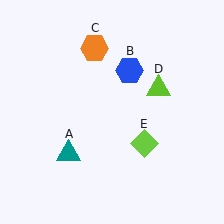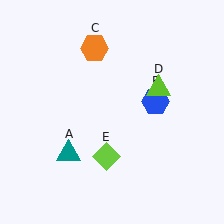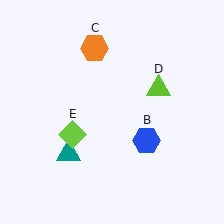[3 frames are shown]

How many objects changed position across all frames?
2 objects changed position: blue hexagon (object B), lime diamond (object E).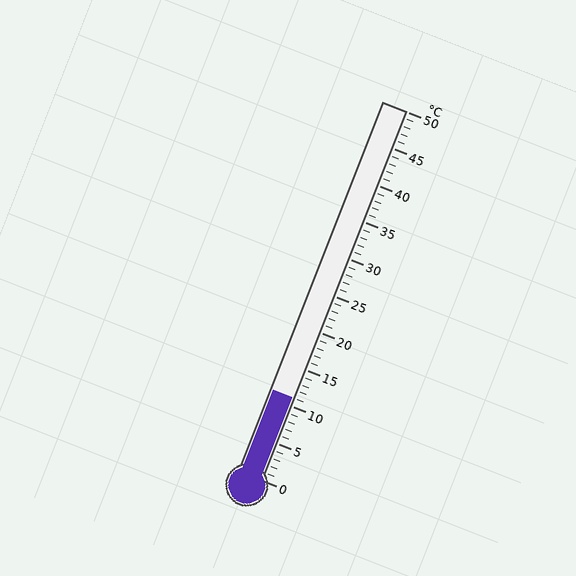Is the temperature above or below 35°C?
The temperature is below 35°C.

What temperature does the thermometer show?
The thermometer shows approximately 11°C.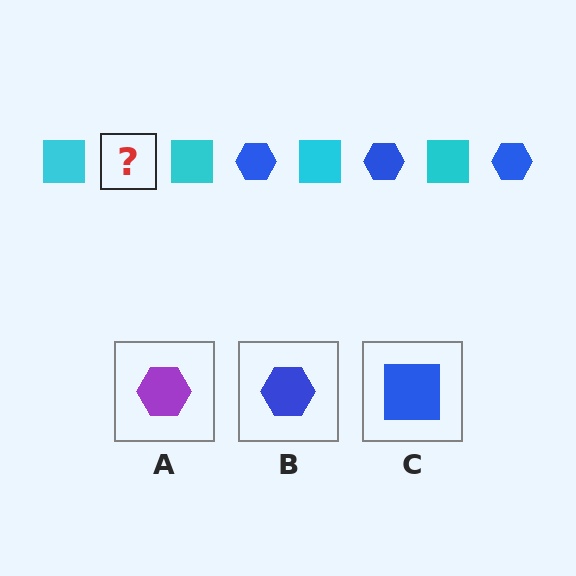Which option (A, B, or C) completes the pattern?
B.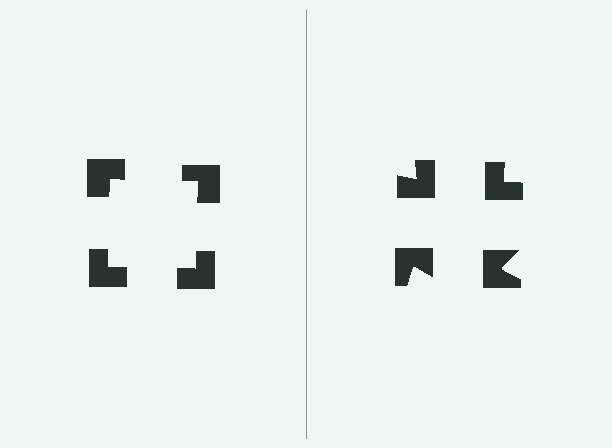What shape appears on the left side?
An illusory square.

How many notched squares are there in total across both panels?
8 — 4 on each side.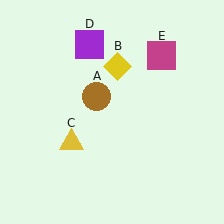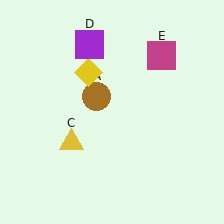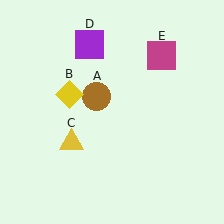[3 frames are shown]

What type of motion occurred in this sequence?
The yellow diamond (object B) rotated counterclockwise around the center of the scene.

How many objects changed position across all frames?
1 object changed position: yellow diamond (object B).